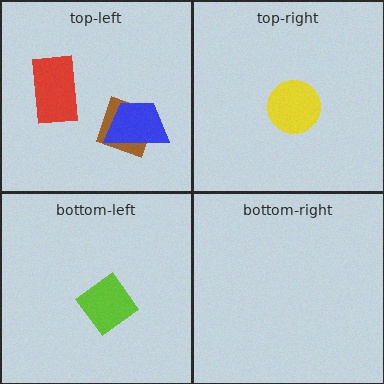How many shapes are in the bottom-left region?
1.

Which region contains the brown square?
The top-left region.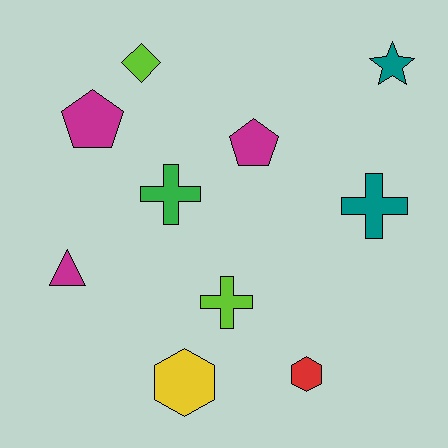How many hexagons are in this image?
There are 2 hexagons.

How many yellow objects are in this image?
There is 1 yellow object.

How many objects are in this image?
There are 10 objects.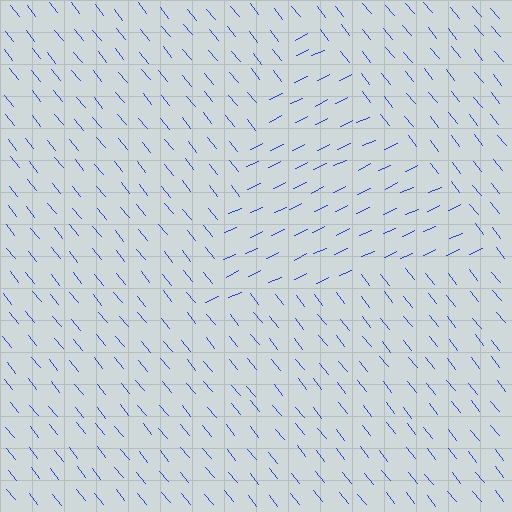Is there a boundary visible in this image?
Yes, there is a texture boundary formed by a change in line orientation.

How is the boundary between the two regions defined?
The boundary is defined purely by a change in line orientation (approximately 77 degrees difference). All lines are the same color and thickness.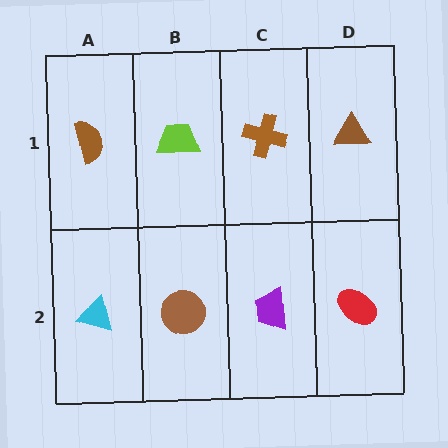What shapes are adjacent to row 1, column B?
A brown circle (row 2, column B), a brown semicircle (row 1, column A), a brown cross (row 1, column C).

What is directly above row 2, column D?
A brown triangle.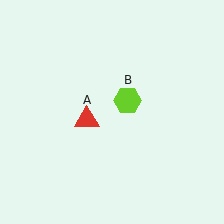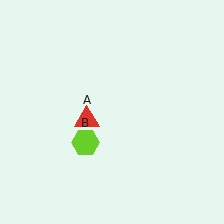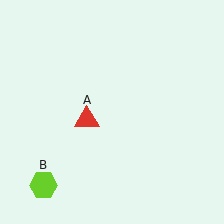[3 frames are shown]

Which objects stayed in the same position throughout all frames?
Red triangle (object A) remained stationary.